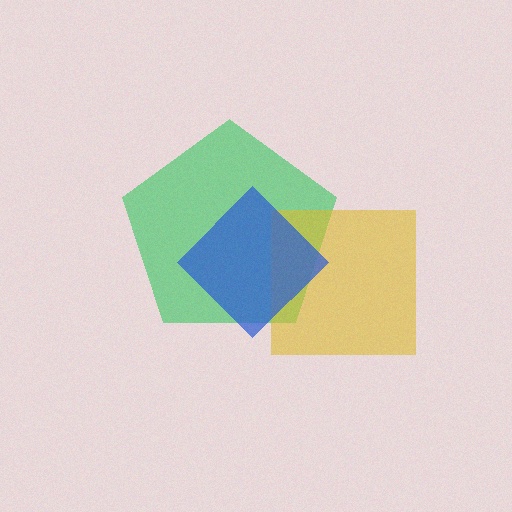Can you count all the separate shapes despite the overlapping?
Yes, there are 3 separate shapes.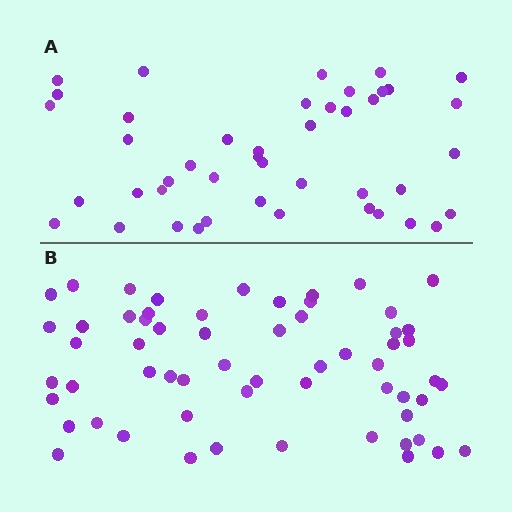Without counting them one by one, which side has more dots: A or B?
Region B (the bottom region) has more dots.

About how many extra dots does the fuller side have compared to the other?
Region B has approximately 15 more dots than region A.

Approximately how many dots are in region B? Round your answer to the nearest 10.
About 60 dots.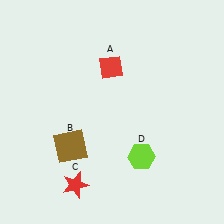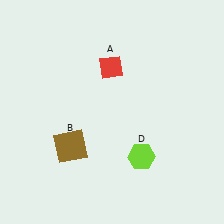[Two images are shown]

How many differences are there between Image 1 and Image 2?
There is 1 difference between the two images.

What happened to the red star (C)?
The red star (C) was removed in Image 2. It was in the bottom-left area of Image 1.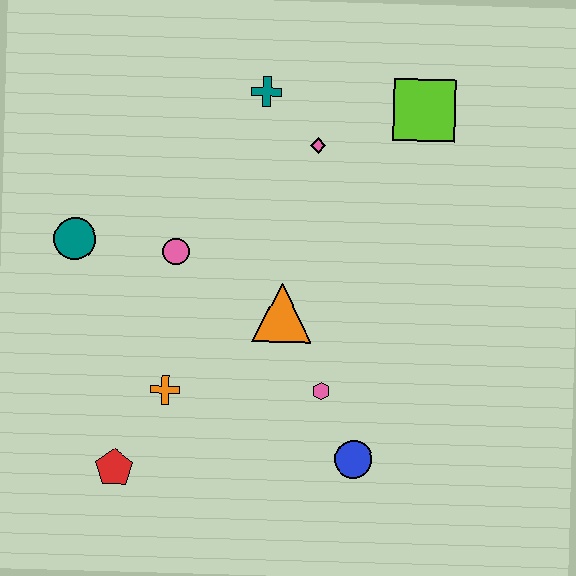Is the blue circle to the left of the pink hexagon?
No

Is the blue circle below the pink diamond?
Yes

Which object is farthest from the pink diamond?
The red pentagon is farthest from the pink diamond.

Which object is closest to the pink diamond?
The teal cross is closest to the pink diamond.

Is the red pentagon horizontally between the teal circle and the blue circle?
Yes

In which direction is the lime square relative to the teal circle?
The lime square is to the right of the teal circle.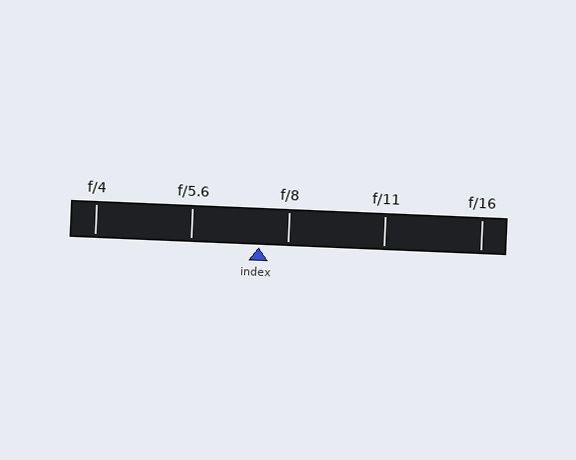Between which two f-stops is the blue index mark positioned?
The index mark is between f/5.6 and f/8.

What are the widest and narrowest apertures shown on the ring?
The widest aperture shown is f/4 and the narrowest is f/16.